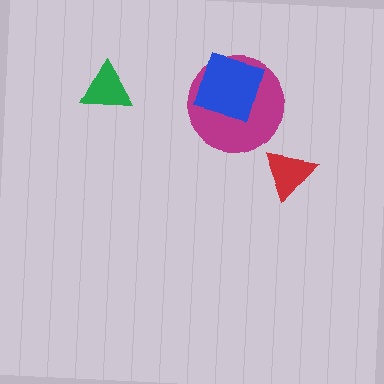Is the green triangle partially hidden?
No, no other shape covers it.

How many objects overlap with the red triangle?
0 objects overlap with the red triangle.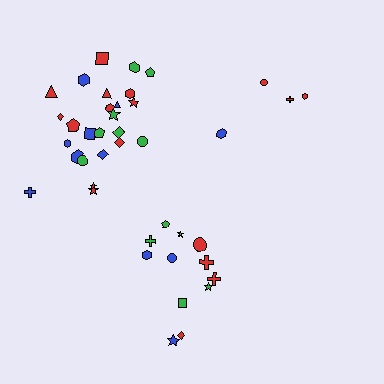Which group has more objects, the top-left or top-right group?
The top-left group.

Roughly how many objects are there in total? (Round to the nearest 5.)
Roughly 40 objects in total.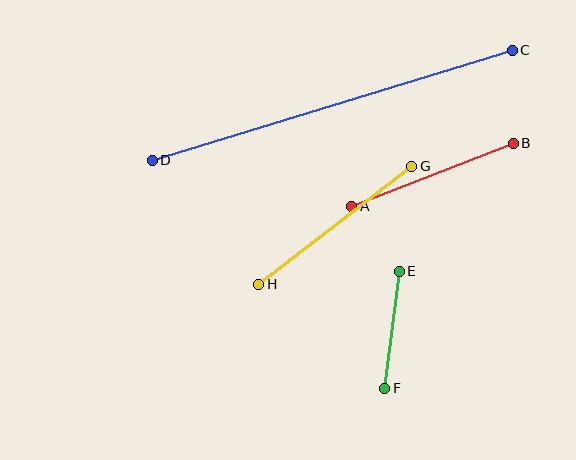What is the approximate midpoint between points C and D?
The midpoint is at approximately (332, 105) pixels.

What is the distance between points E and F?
The distance is approximately 118 pixels.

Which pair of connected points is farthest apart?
Points C and D are farthest apart.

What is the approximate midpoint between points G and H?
The midpoint is at approximately (335, 225) pixels.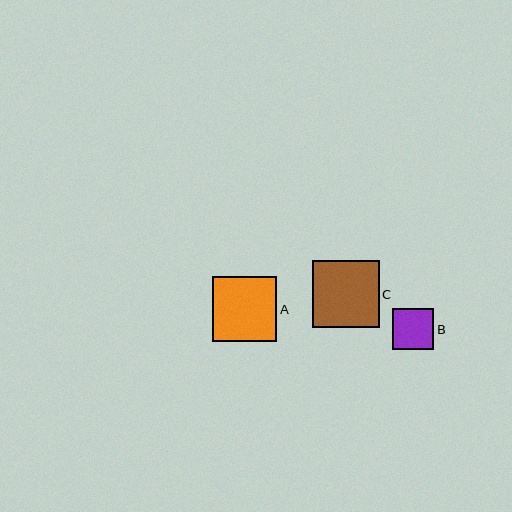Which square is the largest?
Square C is the largest with a size of approximately 67 pixels.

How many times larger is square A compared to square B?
Square A is approximately 1.6 times the size of square B.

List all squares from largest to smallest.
From largest to smallest: C, A, B.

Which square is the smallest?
Square B is the smallest with a size of approximately 41 pixels.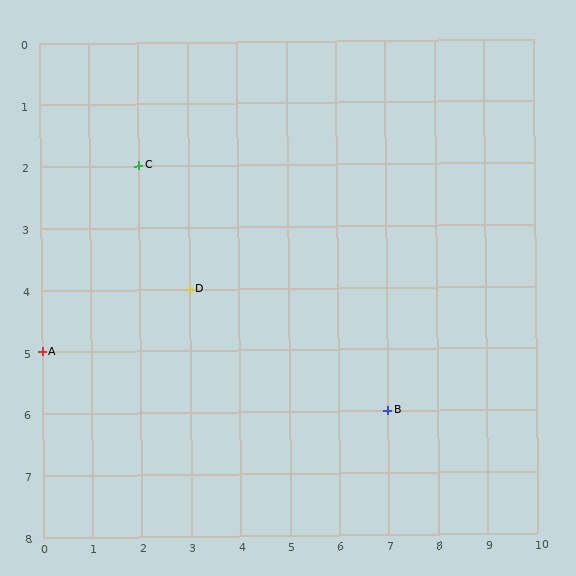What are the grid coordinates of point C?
Point C is at grid coordinates (2, 2).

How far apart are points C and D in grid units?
Points C and D are 1 column and 2 rows apart (about 2.2 grid units diagonally).